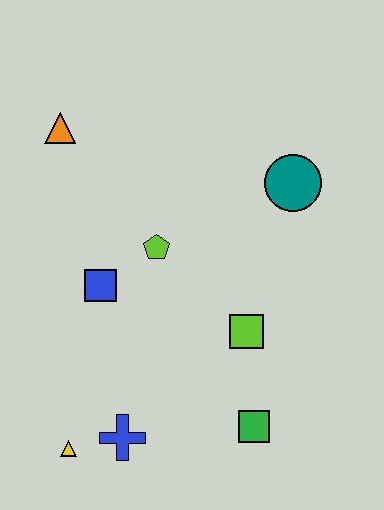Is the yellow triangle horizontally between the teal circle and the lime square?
No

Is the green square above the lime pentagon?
No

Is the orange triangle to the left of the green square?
Yes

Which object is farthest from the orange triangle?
The green square is farthest from the orange triangle.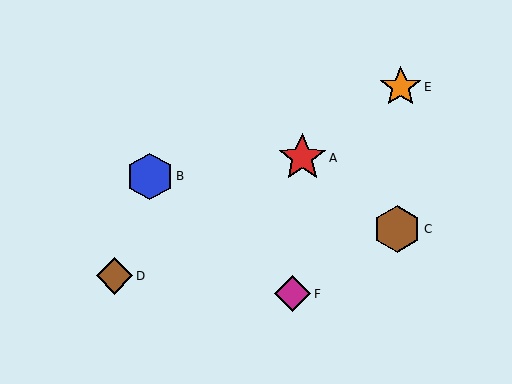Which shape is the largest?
The red star (labeled A) is the largest.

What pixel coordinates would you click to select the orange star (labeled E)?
Click at (401, 87) to select the orange star E.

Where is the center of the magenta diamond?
The center of the magenta diamond is at (292, 294).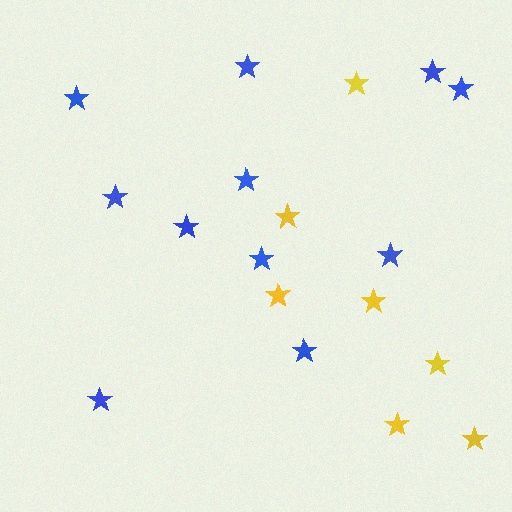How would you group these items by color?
There are 2 groups: one group of yellow stars (7) and one group of blue stars (11).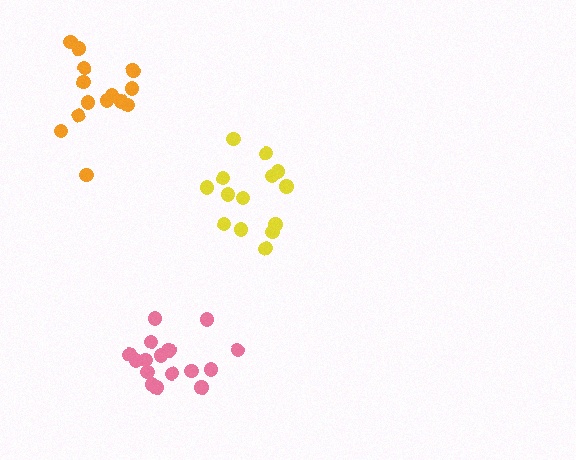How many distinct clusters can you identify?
There are 3 distinct clusters.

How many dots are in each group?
Group 1: 17 dots, Group 2: 14 dots, Group 3: 14 dots (45 total).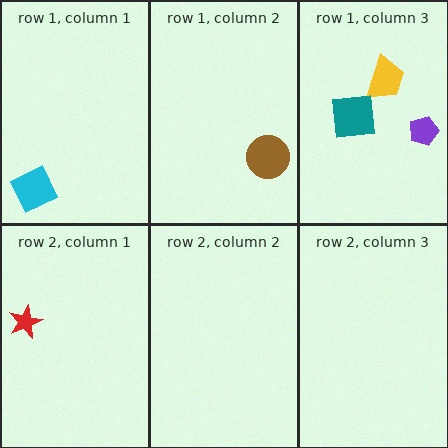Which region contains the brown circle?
The row 1, column 2 region.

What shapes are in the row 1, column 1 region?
The cyan diamond.